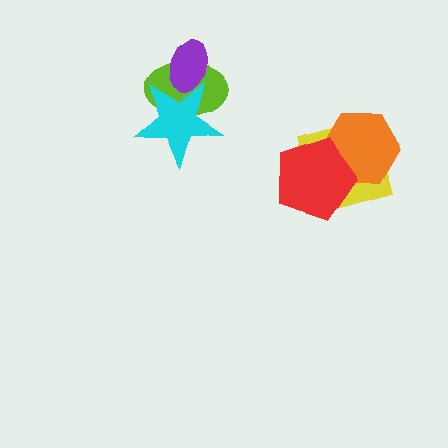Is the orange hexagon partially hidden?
Yes, it is partially covered by another shape.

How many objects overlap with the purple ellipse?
2 objects overlap with the purple ellipse.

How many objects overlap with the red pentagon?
2 objects overlap with the red pentagon.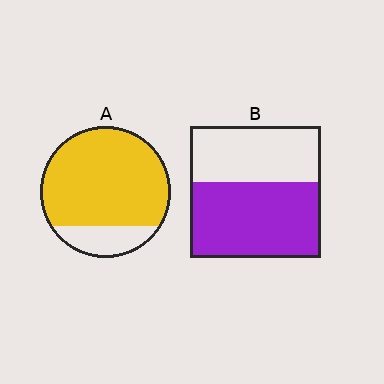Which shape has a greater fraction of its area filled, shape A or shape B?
Shape A.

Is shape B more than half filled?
Yes.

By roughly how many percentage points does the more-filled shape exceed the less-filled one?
By roughly 25 percentage points (A over B).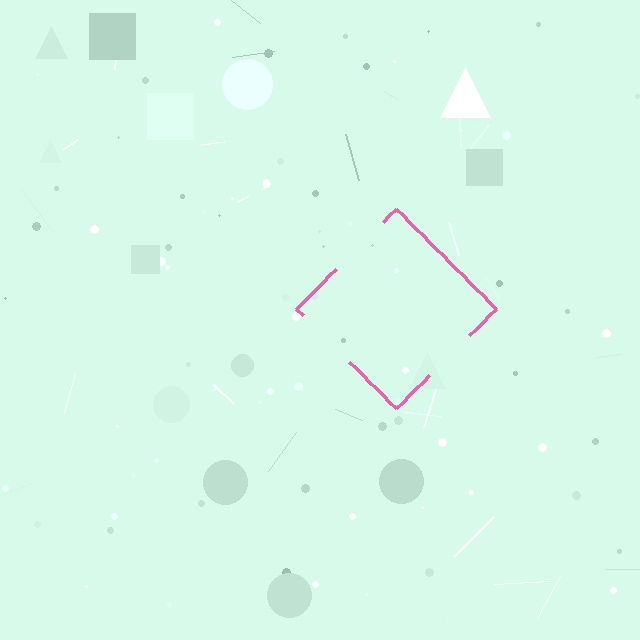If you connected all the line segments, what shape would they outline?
They would outline a diamond.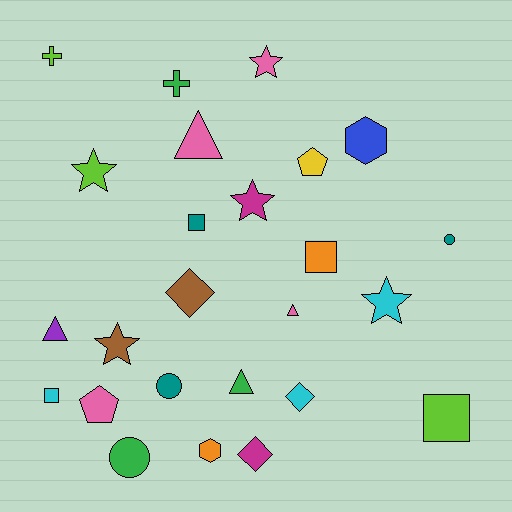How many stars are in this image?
There are 5 stars.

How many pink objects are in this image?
There are 4 pink objects.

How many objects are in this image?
There are 25 objects.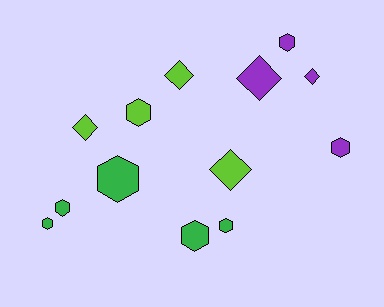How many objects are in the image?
There are 13 objects.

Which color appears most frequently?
Green, with 5 objects.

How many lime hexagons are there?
There is 1 lime hexagon.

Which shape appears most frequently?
Hexagon, with 8 objects.